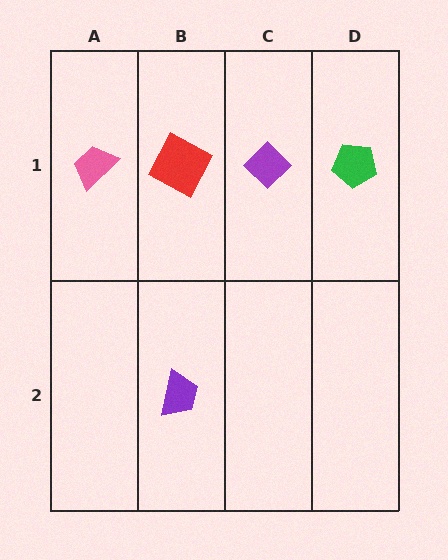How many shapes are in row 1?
4 shapes.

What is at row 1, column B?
A red square.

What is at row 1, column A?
A pink trapezoid.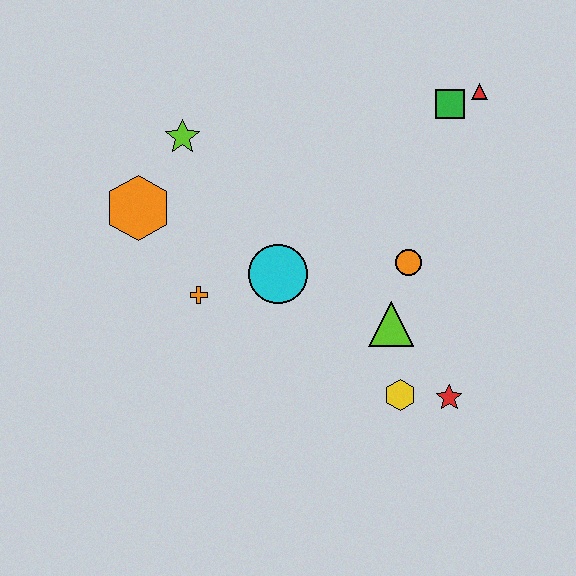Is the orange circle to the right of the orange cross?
Yes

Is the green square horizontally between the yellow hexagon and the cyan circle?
No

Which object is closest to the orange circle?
The lime triangle is closest to the orange circle.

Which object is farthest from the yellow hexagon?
The lime star is farthest from the yellow hexagon.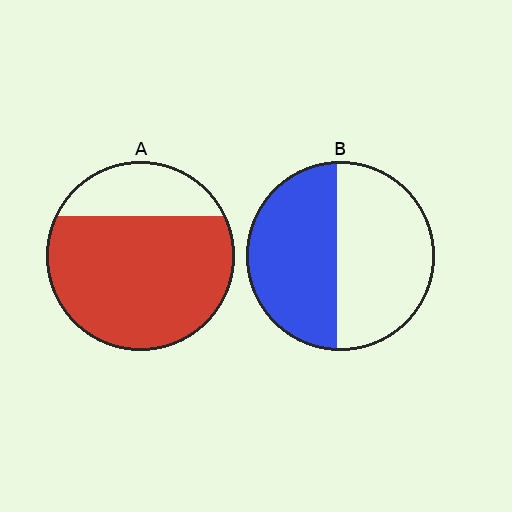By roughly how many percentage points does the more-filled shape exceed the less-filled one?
By roughly 30 percentage points (A over B).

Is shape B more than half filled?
Roughly half.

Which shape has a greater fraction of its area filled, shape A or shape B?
Shape A.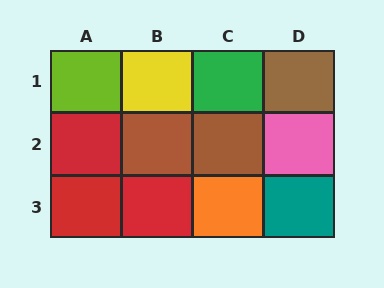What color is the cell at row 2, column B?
Brown.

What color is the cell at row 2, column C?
Brown.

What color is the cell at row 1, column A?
Lime.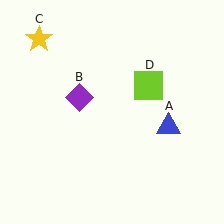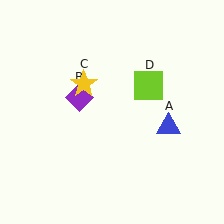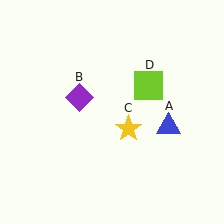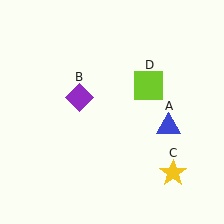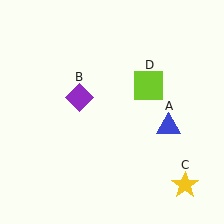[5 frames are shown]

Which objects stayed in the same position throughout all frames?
Blue triangle (object A) and purple diamond (object B) and lime square (object D) remained stationary.